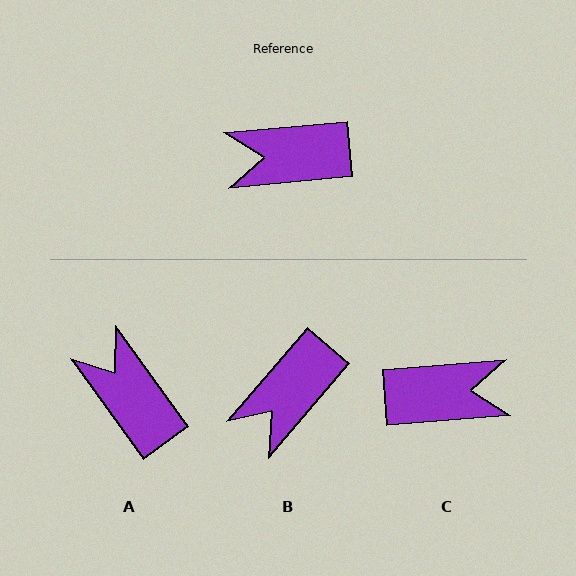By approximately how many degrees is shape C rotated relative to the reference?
Approximately 179 degrees counter-clockwise.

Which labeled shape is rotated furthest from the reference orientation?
C, about 179 degrees away.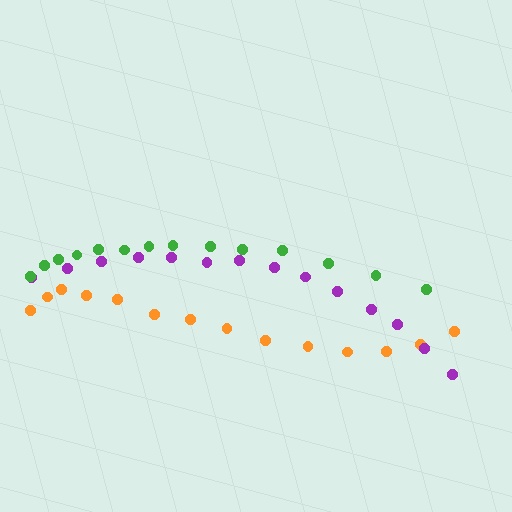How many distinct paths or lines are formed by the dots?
There are 3 distinct paths.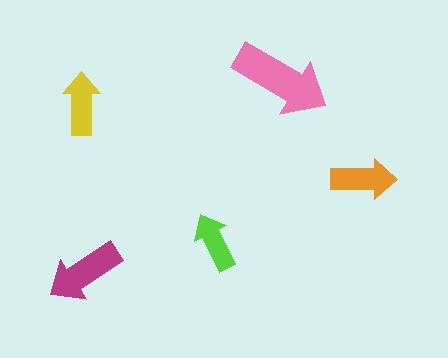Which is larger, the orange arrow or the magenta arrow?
The magenta one.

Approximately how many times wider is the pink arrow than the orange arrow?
About 1.5 times wider.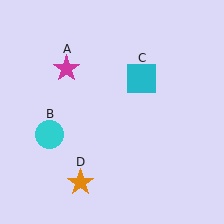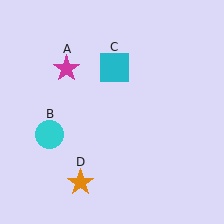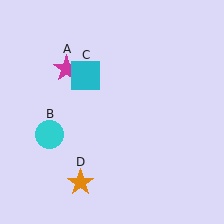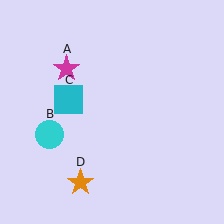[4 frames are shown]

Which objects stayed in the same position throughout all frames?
Magenta star (object A) and cyan circle (object B) and orange star (object D) remained stationary.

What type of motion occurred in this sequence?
The cyan square (object C) rotated counterclockwise around the center of the scene.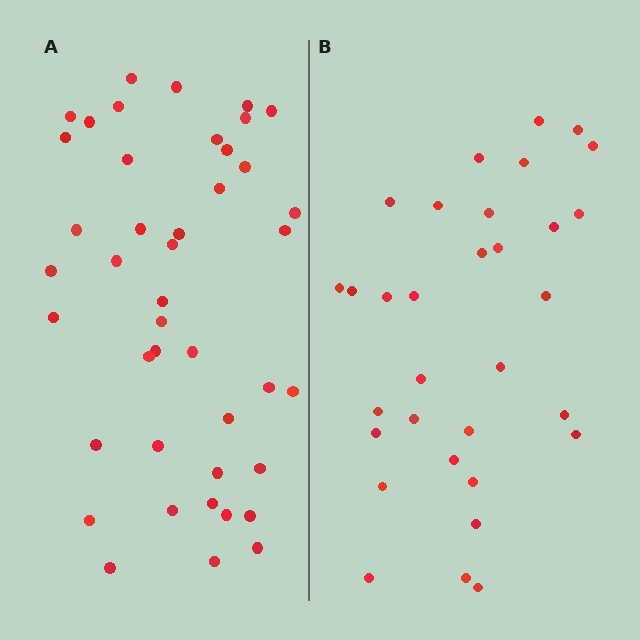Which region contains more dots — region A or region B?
Region A (the left region) has more dots.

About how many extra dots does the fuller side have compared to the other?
Region A has roughly 12 or so more dots than region B.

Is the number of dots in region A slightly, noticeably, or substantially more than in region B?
Region A has noticeably more, but not dramatically so. The ratio is roughly 1.3 to 1.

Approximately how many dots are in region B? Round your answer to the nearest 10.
About 30 dots. (The exact count is 32, which rounds to 30.)